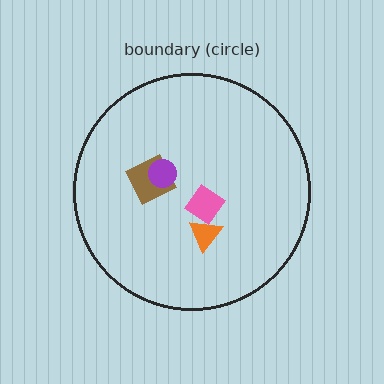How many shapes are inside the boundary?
4 inside, 0 outside.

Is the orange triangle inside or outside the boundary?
Inside.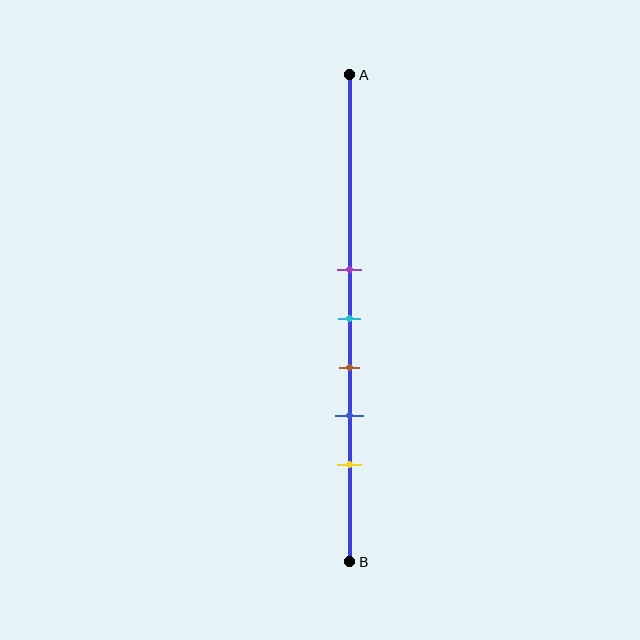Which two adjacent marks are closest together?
The purple and cyan marks are the closest adjacent pair.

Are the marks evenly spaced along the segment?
Yes, the marks are approximately evenly spaced.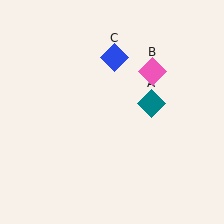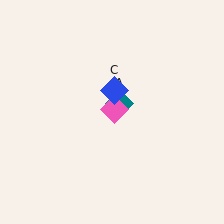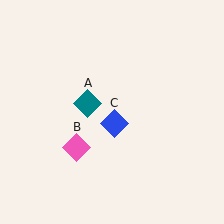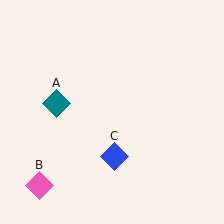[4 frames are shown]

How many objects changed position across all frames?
3 objects changed position: teal diamond (object A), pink diamond (object B), blue diamond (object C).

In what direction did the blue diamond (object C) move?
The blue diamond (object C) moved down.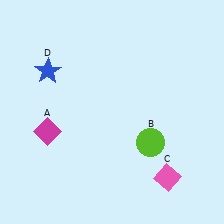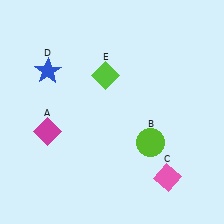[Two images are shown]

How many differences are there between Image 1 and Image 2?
There is 1 difference between the two images.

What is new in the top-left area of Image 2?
A lime diamond (E) was added in the top-left area of Image 2.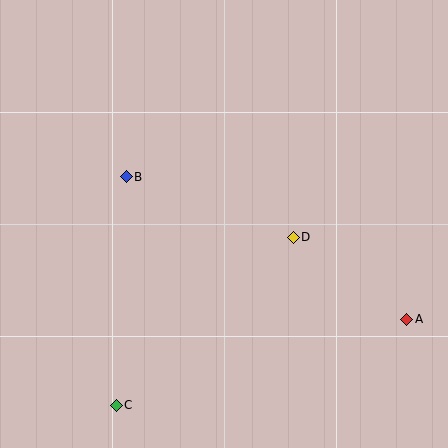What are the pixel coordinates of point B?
Point B is at (126, 177).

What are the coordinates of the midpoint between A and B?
The midpoint between A and B is at (266, 248).